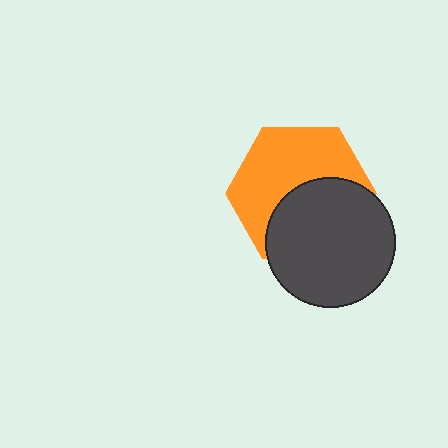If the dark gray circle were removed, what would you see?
You would see the complete orange hexagon.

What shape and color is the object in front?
The object in front is a dark gray circle.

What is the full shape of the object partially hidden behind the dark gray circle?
The partially hidden object is an orange hexagon.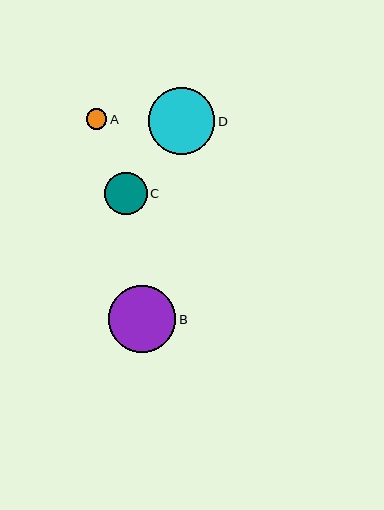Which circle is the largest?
Circle B is the largest with a size of approximately 67 pixels.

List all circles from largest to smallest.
From largest to smallest: B, D, C, A.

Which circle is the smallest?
Circle A is the smallest with a size of approximately 21 pixels.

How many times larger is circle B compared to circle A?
Circle B is approximately 3.2 times the size of circle A.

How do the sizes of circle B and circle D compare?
Circle B and circle D are approximately the same size.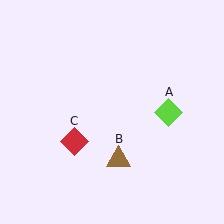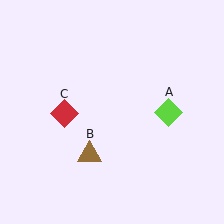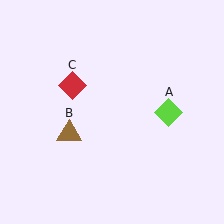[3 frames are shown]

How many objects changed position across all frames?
2 objects changed position: brown triangle (object B), red diamond (object C).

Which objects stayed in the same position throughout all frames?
Lime diamond (object A) remained stationary.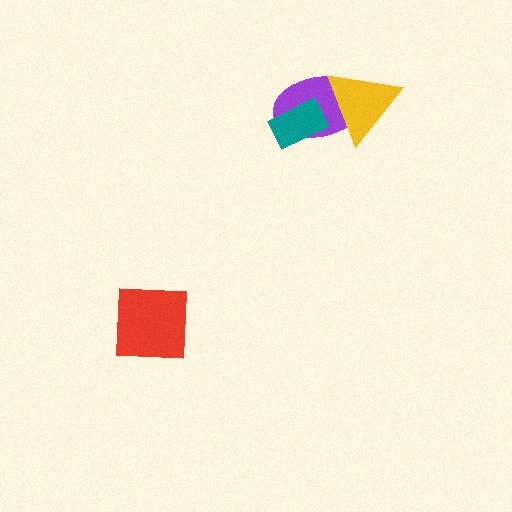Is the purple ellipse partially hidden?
Yes, it is partially covered by another shape.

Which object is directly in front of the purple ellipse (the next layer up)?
The teal rectangle is directly in front of the purple ellipse.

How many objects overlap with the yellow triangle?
1 object overlaps with the yellow triangle.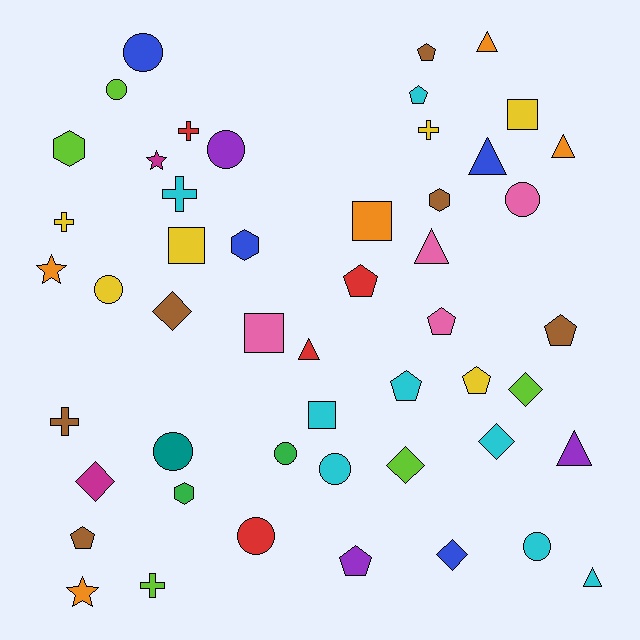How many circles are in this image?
There are 10 circles.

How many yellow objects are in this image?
There are 6 yellow objects.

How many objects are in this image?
There are 50 objects.